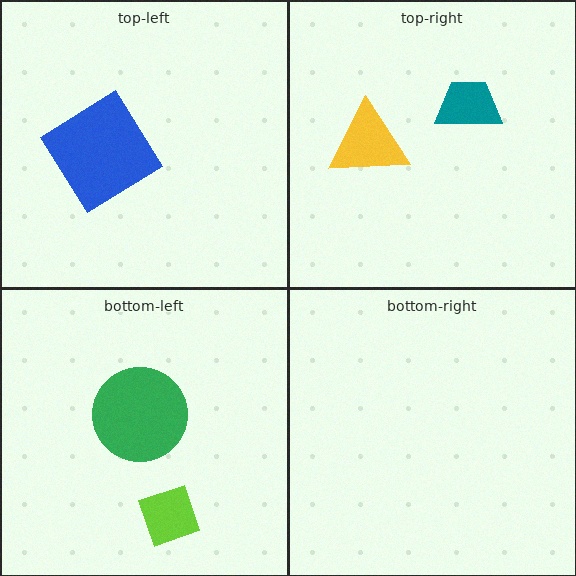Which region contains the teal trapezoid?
The top-right region.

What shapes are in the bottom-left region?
The lime diamond, the green circle.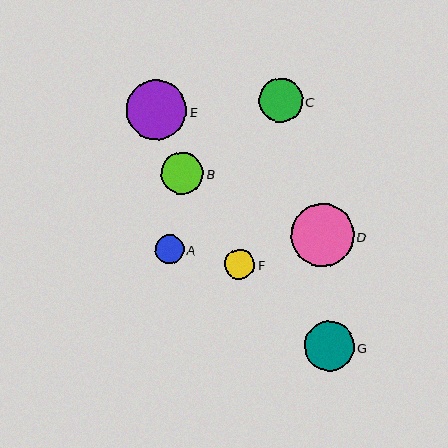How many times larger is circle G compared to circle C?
Circle G is approximately 1.1 times the size of circle C.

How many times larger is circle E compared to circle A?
Circle E is approximately 2.0 times the size of circle A.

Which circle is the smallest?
Circle A is the smallest with a size of approximately 29 pixels.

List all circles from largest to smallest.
From largest to smallest: D, E, G, C, B, F, A.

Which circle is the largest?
Circle D is the largest with a size of approximately 63 pixels.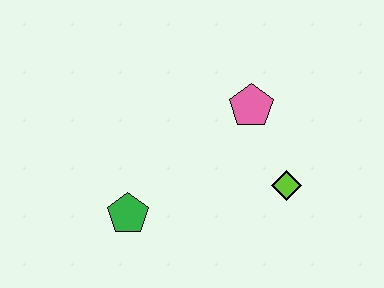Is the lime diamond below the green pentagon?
No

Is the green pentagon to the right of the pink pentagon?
No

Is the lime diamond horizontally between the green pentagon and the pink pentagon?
No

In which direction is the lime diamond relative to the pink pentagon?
The lime diamond is below the pink pentagon.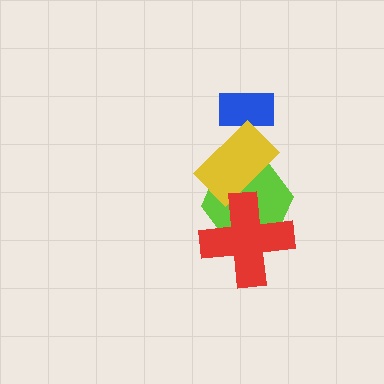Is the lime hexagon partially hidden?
Yes, it is partially covered by another shape.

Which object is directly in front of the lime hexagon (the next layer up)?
The yellow rectangle is directly in front of the lime hexagon.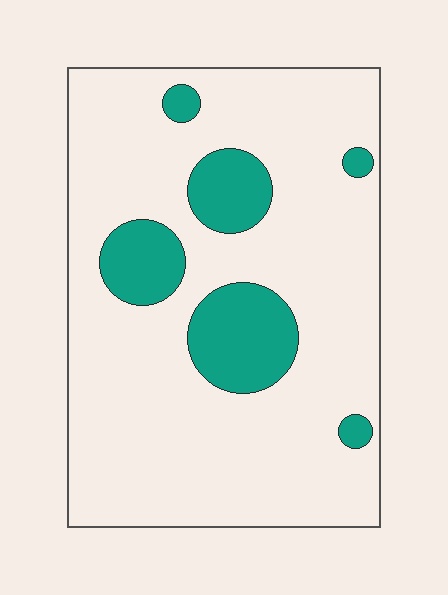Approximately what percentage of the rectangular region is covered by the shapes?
Approximately 15%.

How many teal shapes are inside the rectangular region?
6.